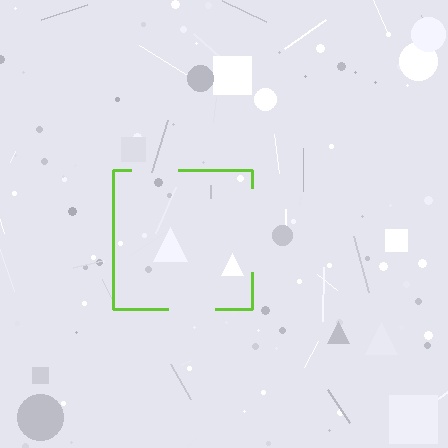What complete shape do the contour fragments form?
The contour fragments form a square.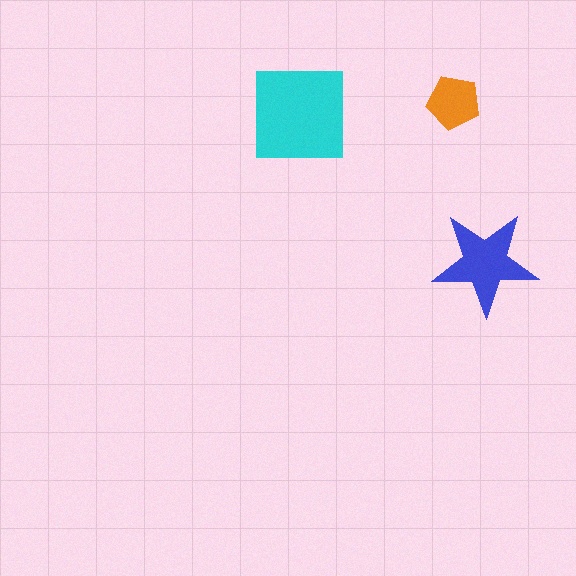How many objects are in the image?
There are 3 objects in the image.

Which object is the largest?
The cyan square.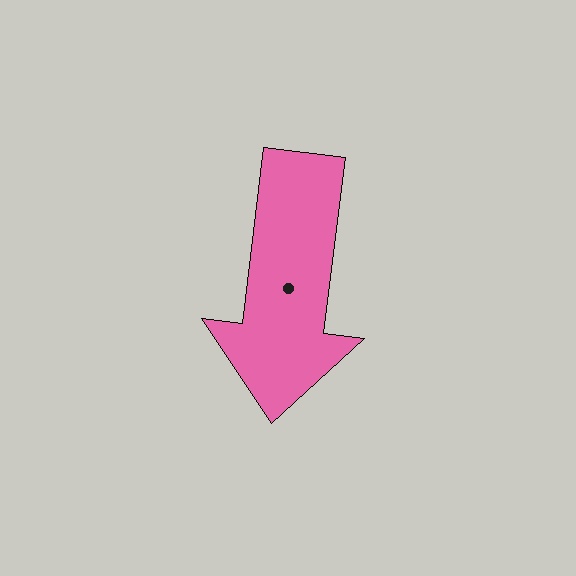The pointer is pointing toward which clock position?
Roughly 6 o'clock.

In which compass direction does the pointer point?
South.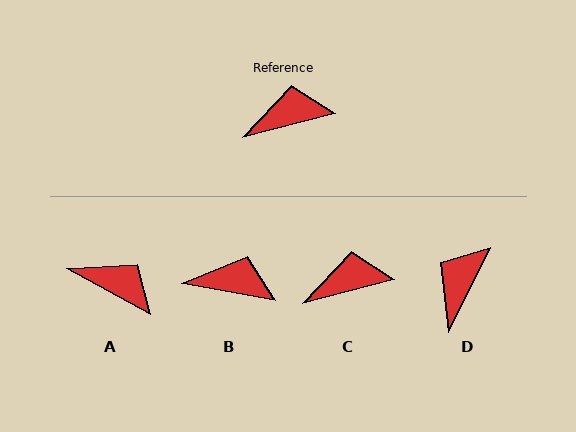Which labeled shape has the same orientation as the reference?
C.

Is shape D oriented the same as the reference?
No, it is off by about 50 degrees.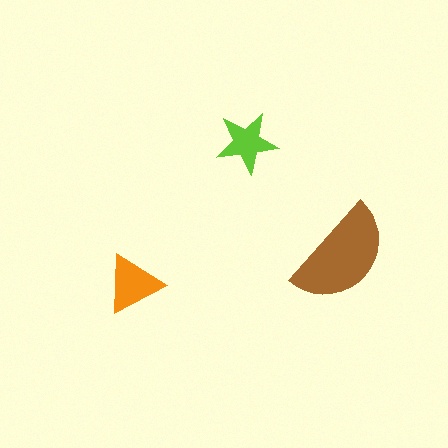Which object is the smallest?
The lime star.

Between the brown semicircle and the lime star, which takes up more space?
The brown semicircle.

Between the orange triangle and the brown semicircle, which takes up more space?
The brown semicircle.